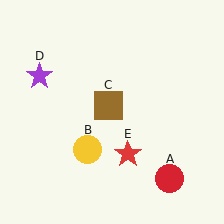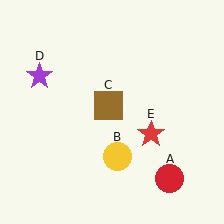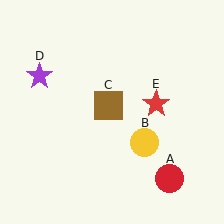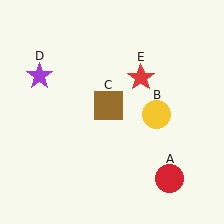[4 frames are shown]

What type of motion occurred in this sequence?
The yellow circle (object B), red star (object E) rotated counterclockwise around the center of the scene.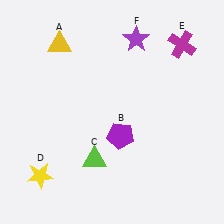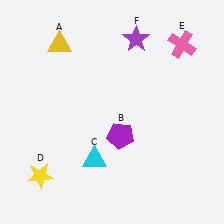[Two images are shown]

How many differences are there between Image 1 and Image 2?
There are 2 differences between the two images.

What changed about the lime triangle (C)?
In Image 1, C is lime. In Image 2, it changed to cyan.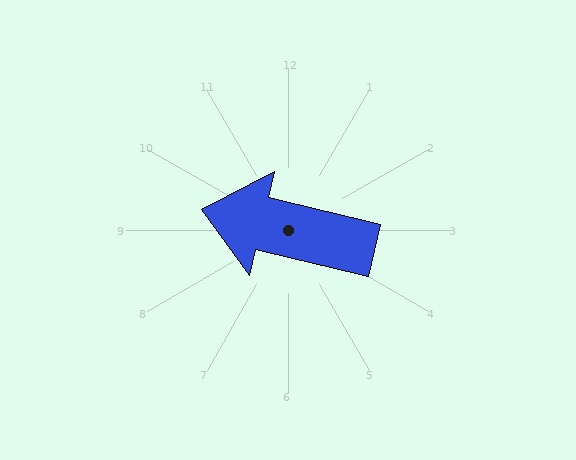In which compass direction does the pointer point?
West.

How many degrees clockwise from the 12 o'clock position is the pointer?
Approximately 283 degrees.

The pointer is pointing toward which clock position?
Roughly 9 o'clock.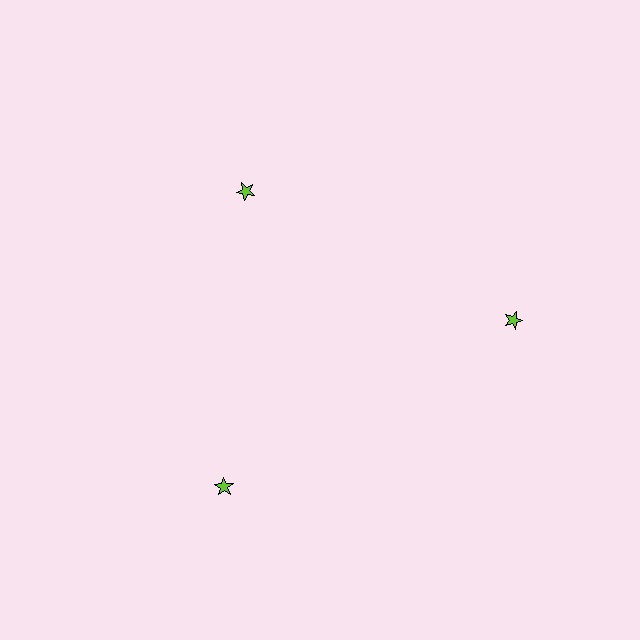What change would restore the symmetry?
The symmetry would be restored by moving it outward, back onto the ring so that all 3 stars sit at equal angles and equal distance from the center.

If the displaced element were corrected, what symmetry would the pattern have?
It would have 3-fold rotational symmetry — the pattern would map onto itself every 120 degrees.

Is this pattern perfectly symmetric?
No. The 3 lime stars are arranged in a ring, but one element near the 11 o'clock position is pulled inward toward the center, breaking the 3-fold rotational symmetry.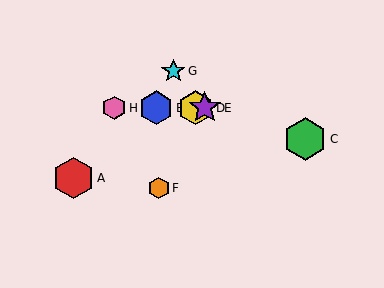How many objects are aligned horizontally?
4 objects (B, D, E, H) are aligned horizontally.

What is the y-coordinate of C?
Object C is at y≈139.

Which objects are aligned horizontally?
Objects B, D, E, H are aligned horizontally.